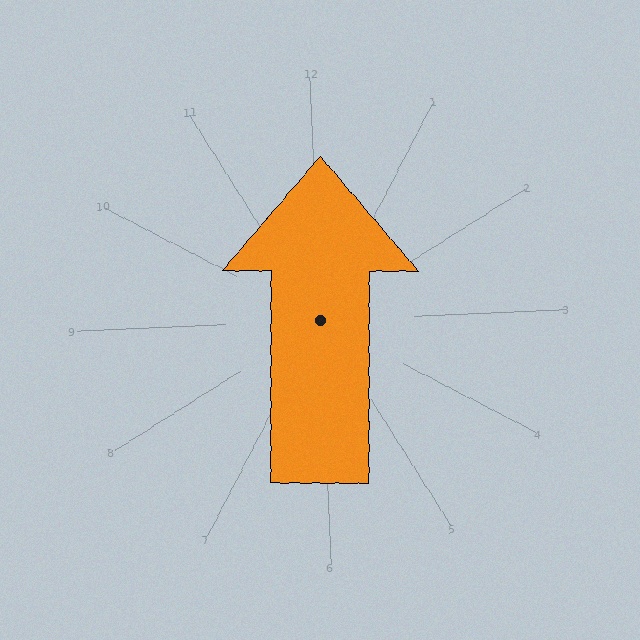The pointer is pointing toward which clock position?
Roughly 12 o'clock.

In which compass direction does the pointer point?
North.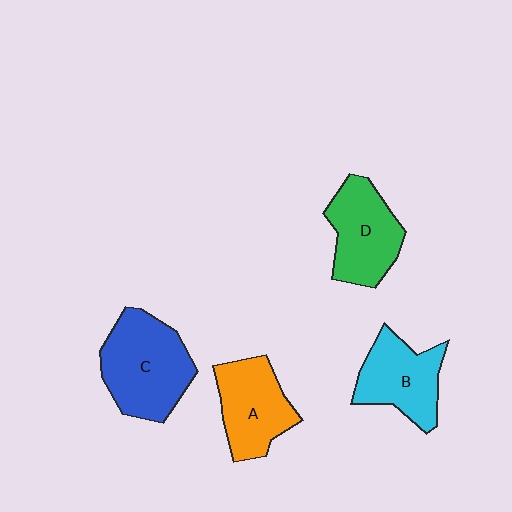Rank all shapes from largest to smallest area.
From largest to smallest: C (blue), D (green), B (cyan), A (orange).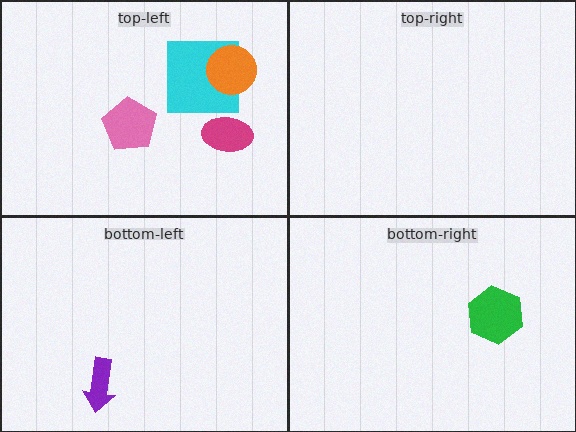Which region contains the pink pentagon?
The top-left region.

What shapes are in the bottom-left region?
The purple arrow.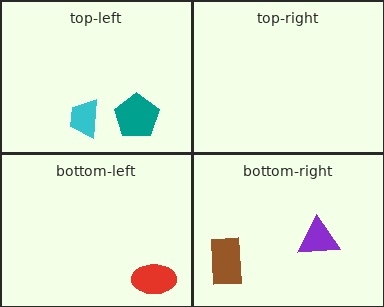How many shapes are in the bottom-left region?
1.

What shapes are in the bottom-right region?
The purple triangle, the brown rectangle.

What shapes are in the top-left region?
The teal pentagon, the cyan trapezoid.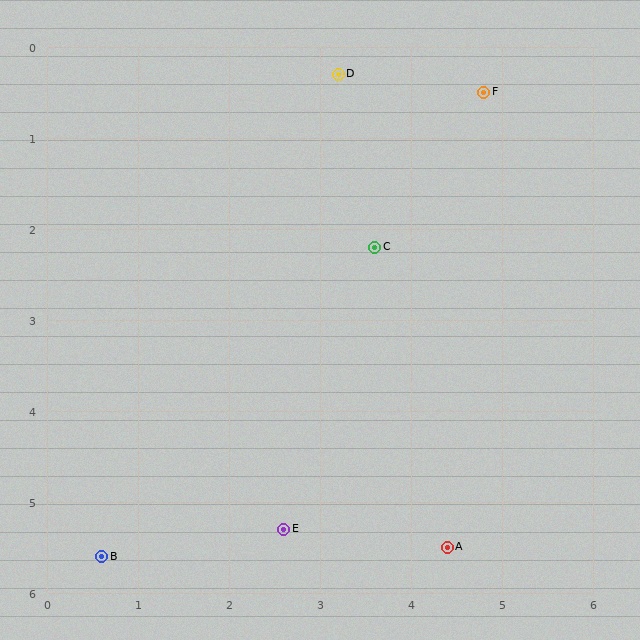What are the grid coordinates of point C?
Point C is at approximately (3.6, 2.2).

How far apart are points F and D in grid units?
Points F and D are about 1.6 grid units apart.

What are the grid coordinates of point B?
Point B is at approximately (0.6, 5.6).